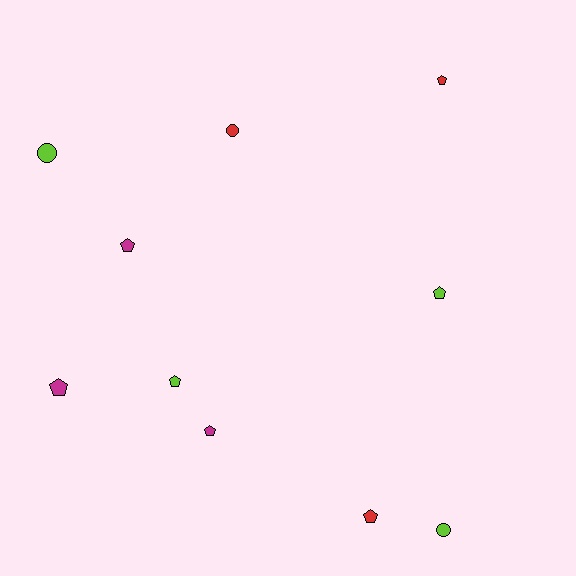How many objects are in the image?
There are 10 objects.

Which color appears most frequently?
Lime, with 4 objects.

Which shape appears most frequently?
Pentagon, with 7 objects.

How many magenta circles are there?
There are no magenta circles.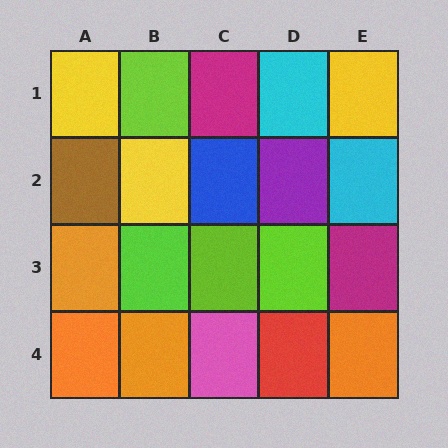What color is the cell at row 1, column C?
Magenta.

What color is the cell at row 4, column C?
Pink.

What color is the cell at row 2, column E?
Cyan.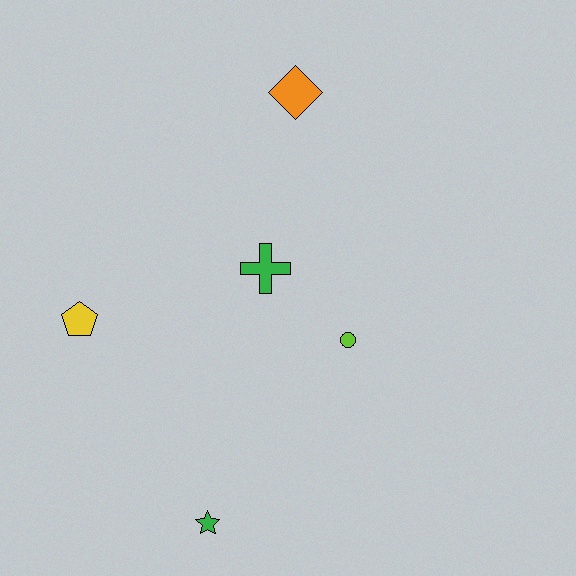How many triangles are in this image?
There are no triangles.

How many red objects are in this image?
There are no red objects.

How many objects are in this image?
There are 5 objects.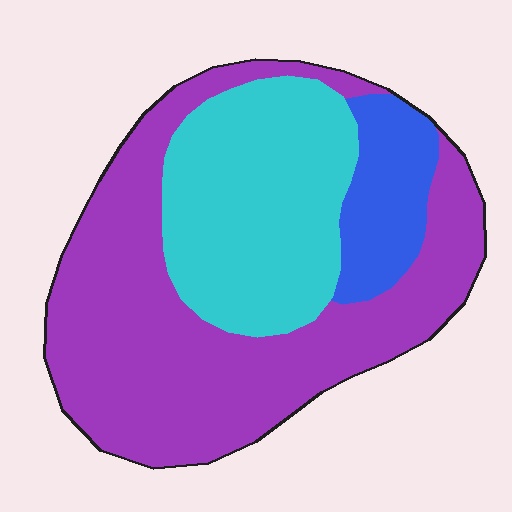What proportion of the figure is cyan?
Cyan takes up between a sixth and a third of the figure.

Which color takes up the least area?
Blue, at roughly 10%.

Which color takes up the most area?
Purple, at roughly 55%.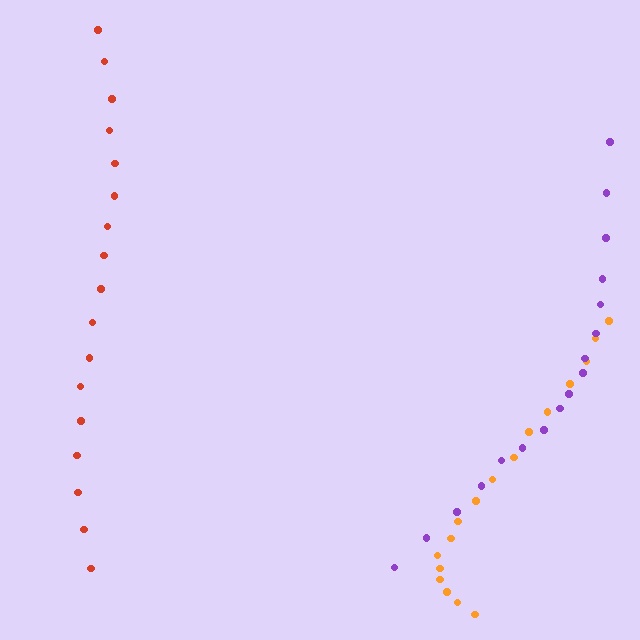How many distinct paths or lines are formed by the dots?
There are 3 distinct paths.